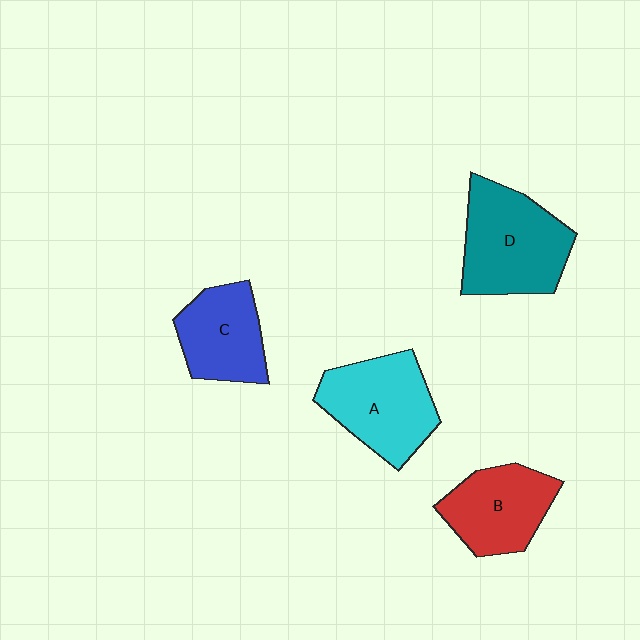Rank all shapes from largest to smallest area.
From largest to smallest: D (teal), A (cyan), B (red), C (blue).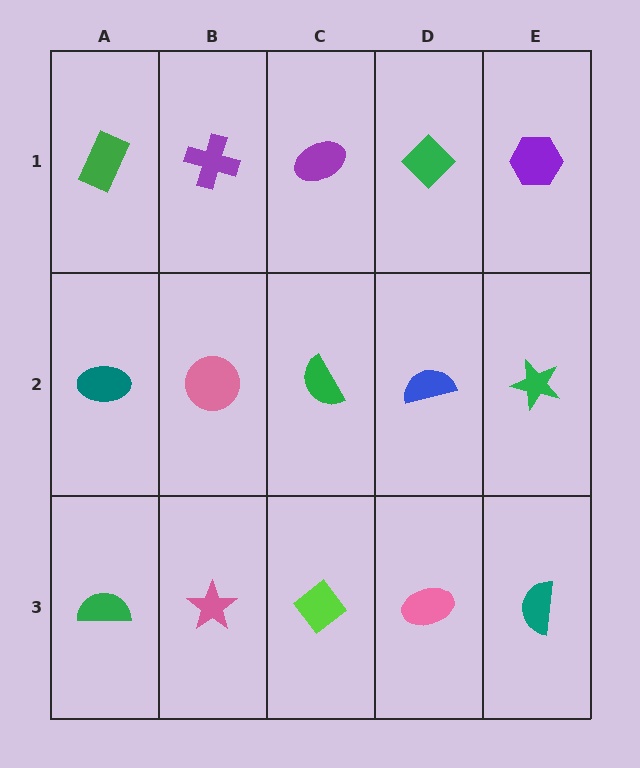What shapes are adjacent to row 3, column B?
A pink circle (row 2, column B), a green semicircle (row 3, column A), a lime diamond (row 3, column C).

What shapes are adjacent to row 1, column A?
A teal ellipse (row 2, column A), a purple cross (row 1, column B).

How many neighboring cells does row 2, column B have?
4.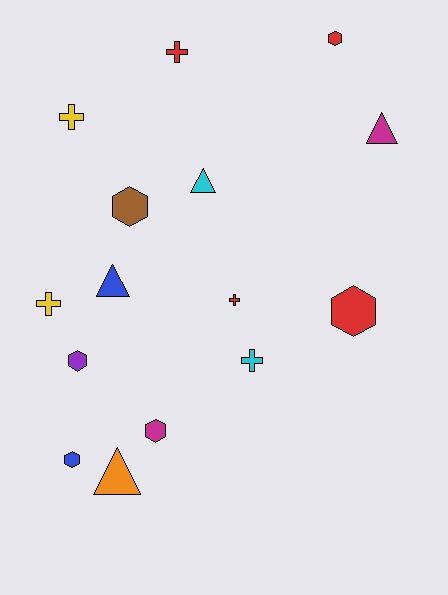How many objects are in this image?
There are 15 objects.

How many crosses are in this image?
There are 5 crosses.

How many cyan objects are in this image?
There are 2 cyan objects.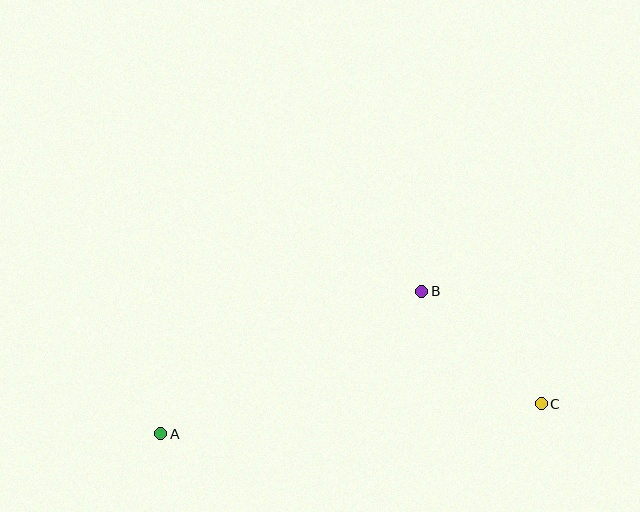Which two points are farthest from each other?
Points A and C are farthest from each other.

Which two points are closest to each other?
Points B and C are closest to each other.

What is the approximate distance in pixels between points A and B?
The distance between A and B is approximately 297 pixels.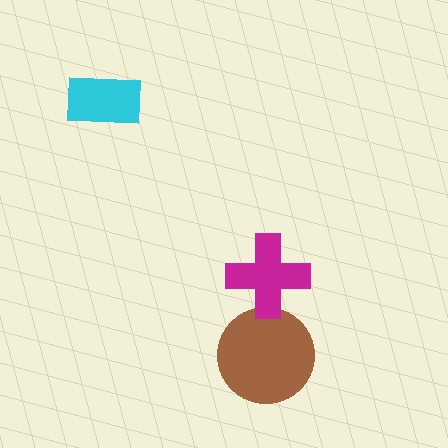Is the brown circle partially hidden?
Yes, it is partially covered by another shape.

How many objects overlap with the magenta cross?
1 object overlaps with the magenta cross.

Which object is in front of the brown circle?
The magenta cross is in front of the brown circle.